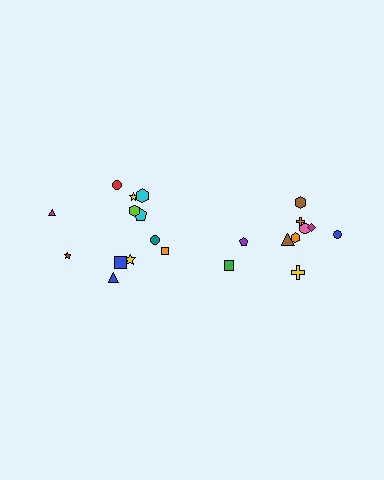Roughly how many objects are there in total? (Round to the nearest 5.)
Roughly 20 objects in total.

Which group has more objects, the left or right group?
The left group.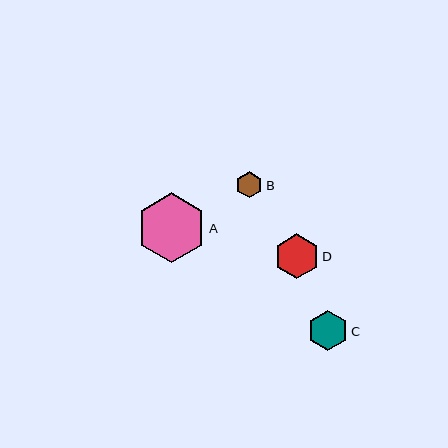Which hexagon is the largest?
Hexagon A is the largest with a size of approximately 70 pixels.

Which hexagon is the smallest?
Hexagon B is the smallest with a size of approximately 26 pixels.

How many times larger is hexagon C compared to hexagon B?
Hexagon C is approximately 1.5 times the size of hexagon B.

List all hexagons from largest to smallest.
From largest to smallest: A, D, C, B.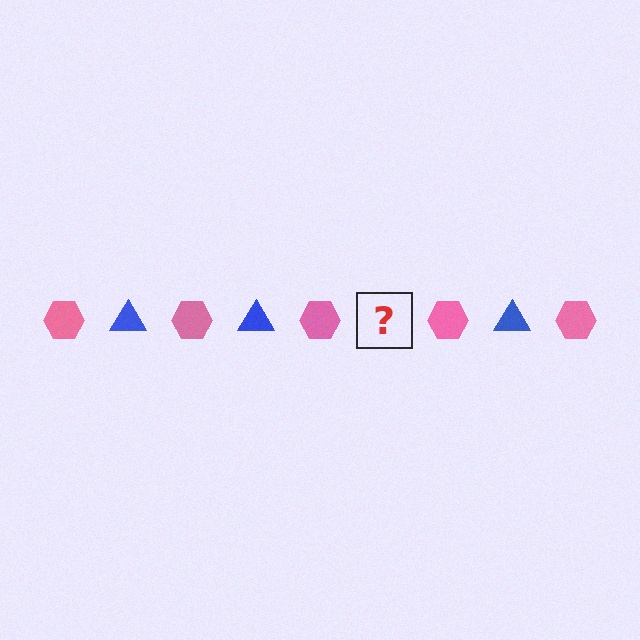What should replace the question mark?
The question mark should be replaced with a blue triangle.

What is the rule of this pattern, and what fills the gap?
The rule is that the pattern alternates between pink hexagon and blue triangle. The gap should be filled with a blue triangle.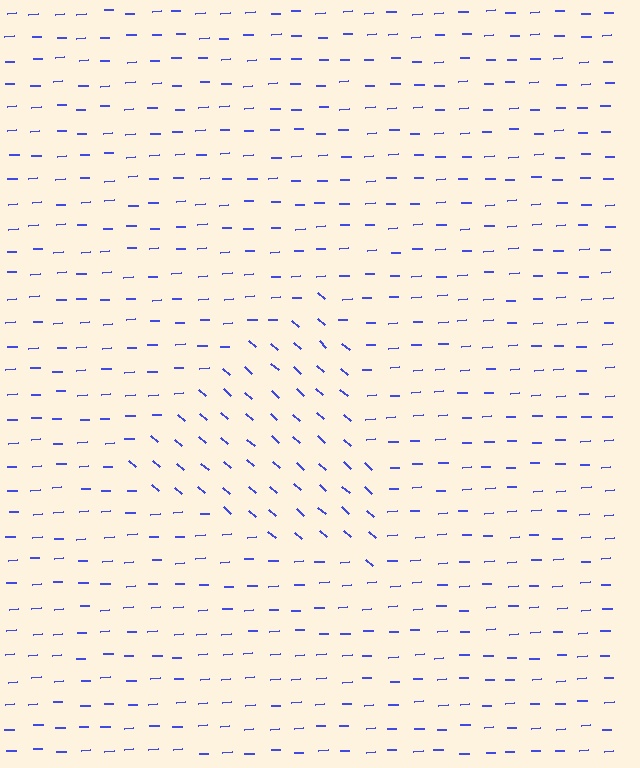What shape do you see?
I see a triangle.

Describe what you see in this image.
The image is filled with small blue line segments. A triangle region in the image has lines oriented differently from the surrounding lines, creating a visible texture boundary.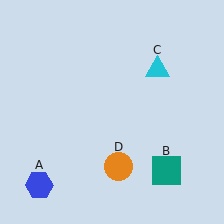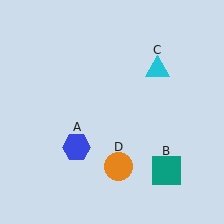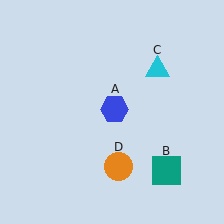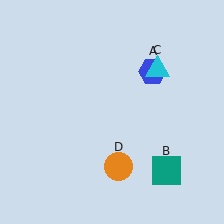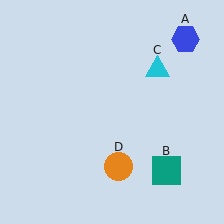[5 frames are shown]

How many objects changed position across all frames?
1 object changed position: blue hexagon (object A).